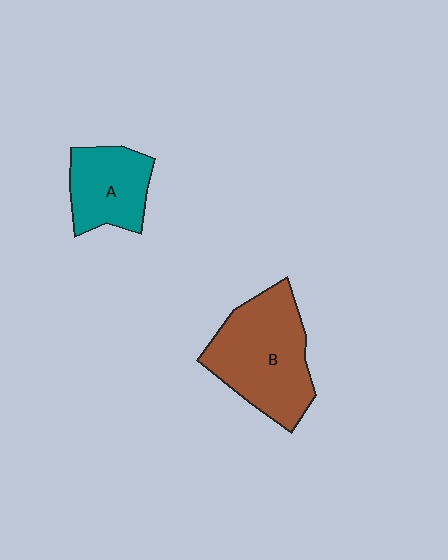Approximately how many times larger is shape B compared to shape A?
Approximately 1.6 times.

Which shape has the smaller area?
Shape A (teal).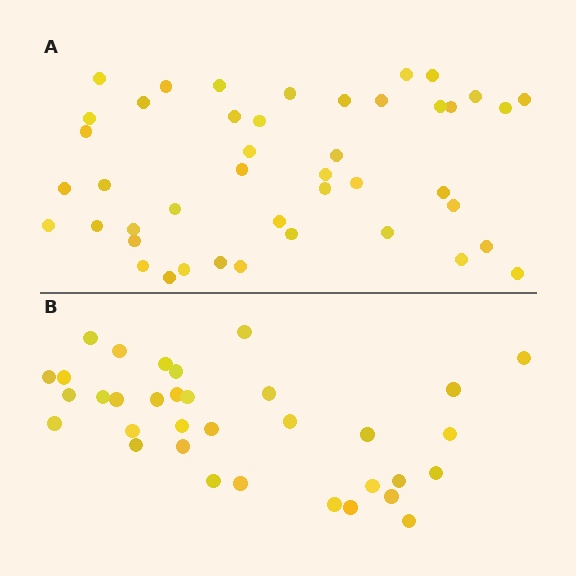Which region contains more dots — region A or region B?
Region A (the top region) has more dots.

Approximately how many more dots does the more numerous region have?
Region A has roughly 10 or so more dots than region B.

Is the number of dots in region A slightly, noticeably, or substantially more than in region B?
Region A has noticeably more, but not dramatically so. The ratio is roughly 1.3 to 1.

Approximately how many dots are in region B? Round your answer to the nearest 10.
About 30 dots. (The exact count is 34, which rounds to 30.)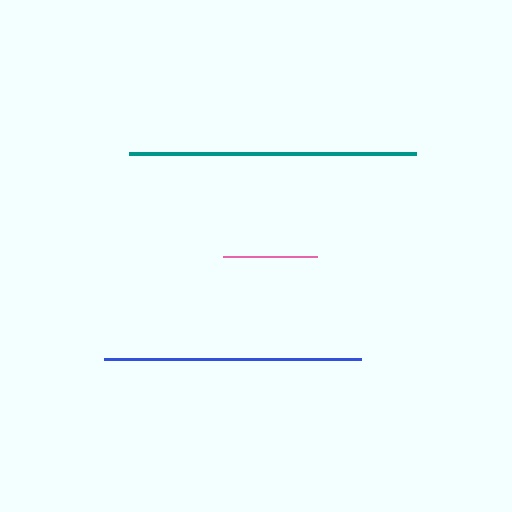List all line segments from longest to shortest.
From longest to shortest: teal, blue, pink.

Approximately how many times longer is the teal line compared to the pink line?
The teal line is approximately 3.1 times the length of the pink line.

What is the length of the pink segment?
The pink segment is approximately 94 pixels long.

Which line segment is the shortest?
The pink line is the shortest at approximately 94 pixels.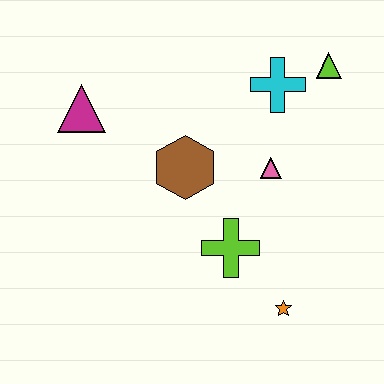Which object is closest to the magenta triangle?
The brown hexagon is closest to the magenta triangle.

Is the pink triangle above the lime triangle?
No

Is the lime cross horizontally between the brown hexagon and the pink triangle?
Yes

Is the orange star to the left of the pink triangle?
No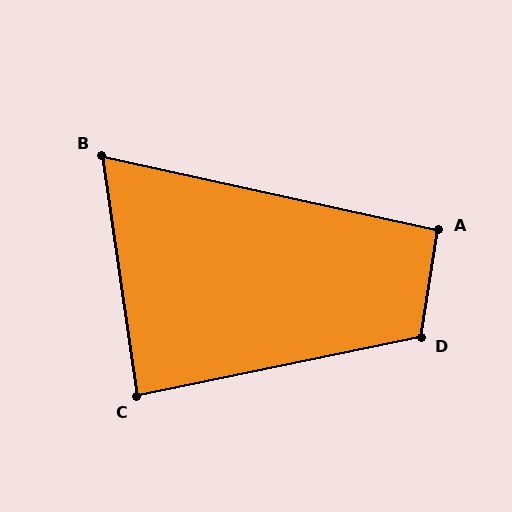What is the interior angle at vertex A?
Approximately 93 degrees (approximately right).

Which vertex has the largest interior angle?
D, at approximately 111 degrees.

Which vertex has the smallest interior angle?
B, at approximately 69 degrees.